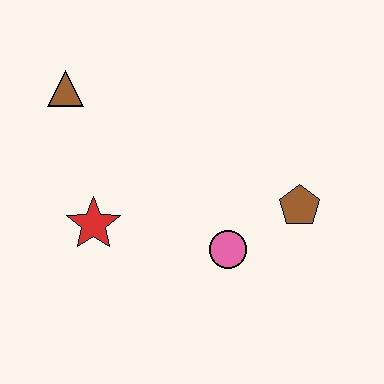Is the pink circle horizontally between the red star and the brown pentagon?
Yes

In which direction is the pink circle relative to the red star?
The pink circle is to the right of the red star.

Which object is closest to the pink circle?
The brown pentagon is closest to the pink circle.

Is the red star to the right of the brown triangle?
Yes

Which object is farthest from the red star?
The brown pentagon is farthest from the red star.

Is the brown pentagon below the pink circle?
No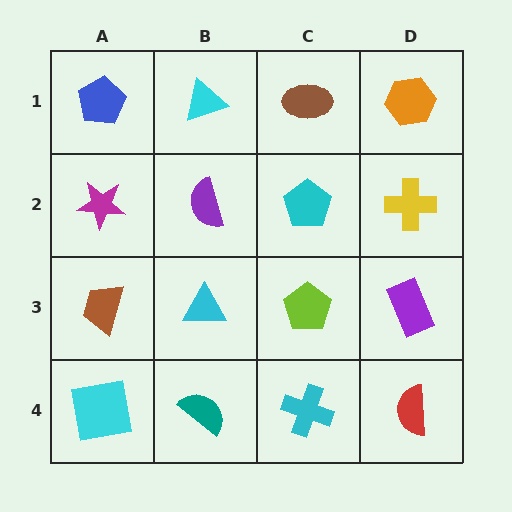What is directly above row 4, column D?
A purple rectangle.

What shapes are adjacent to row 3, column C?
A cyan pentagon (row 2, column C), a cyan cross (row 4, column C), a cyan triangle (row 3, column B), a purple rectangle (row 3, column D).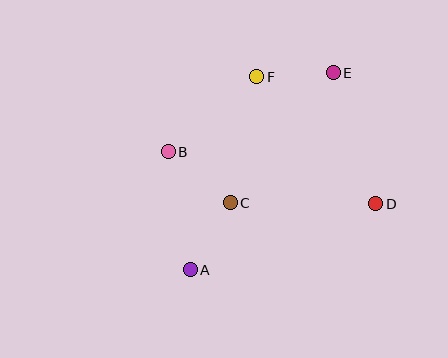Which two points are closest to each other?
Points E and F are closest to each other.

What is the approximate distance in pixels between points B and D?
The distance between B and D is approximately 213 pixels.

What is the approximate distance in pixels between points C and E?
The distance between C and E is approximately 166 pixels.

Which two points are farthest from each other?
Points A and E are farthest from each other.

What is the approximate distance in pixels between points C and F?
The distance between C and F is approximately 129 pixels.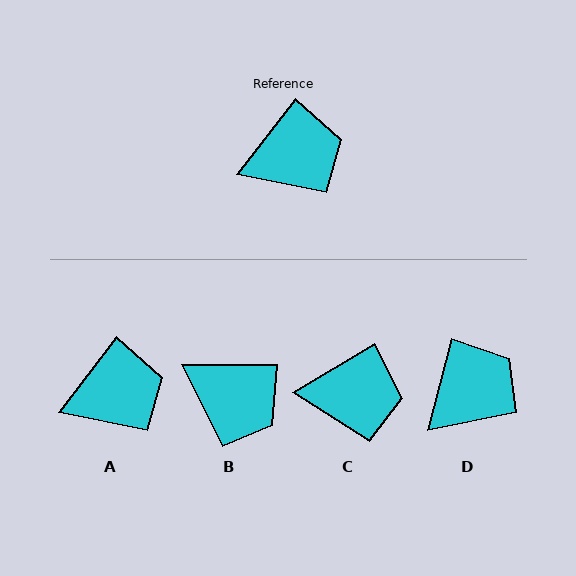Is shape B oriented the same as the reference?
No, it is off by about 52 degrees.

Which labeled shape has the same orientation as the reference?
A.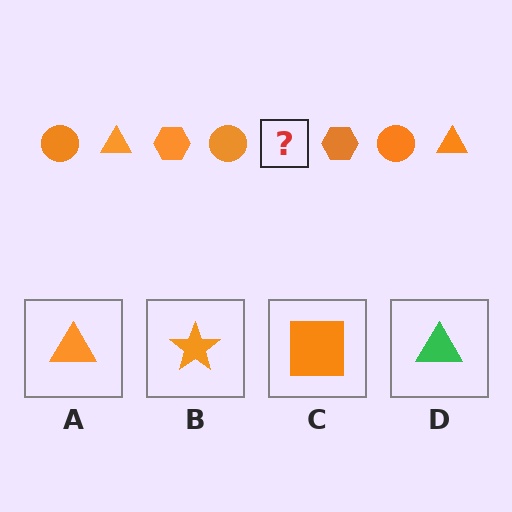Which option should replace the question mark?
Option A.